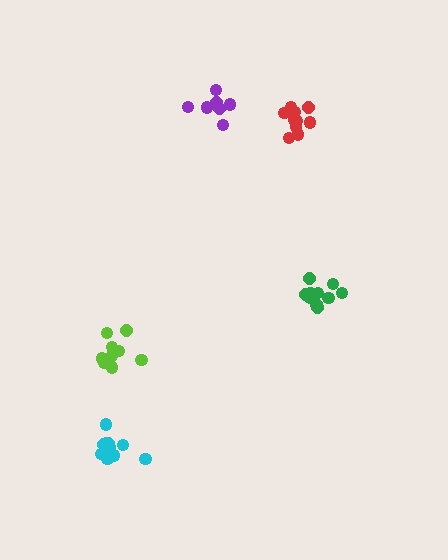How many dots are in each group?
Group 1: 10 dots, Group 2: 7 dots, Group 3: 11 dots, Group 4: 10 dots, Group 5: 10 dots (48 total).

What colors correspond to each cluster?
The clusters are colored: green, purple, lime, red, cyan.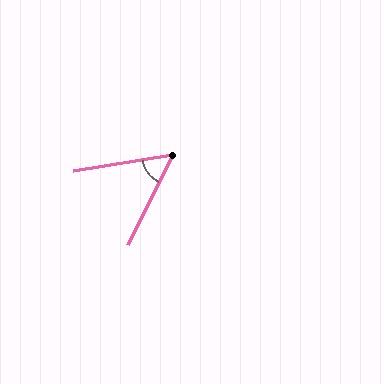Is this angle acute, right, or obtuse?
It is acute.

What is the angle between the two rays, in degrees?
Approximately 54 degrees.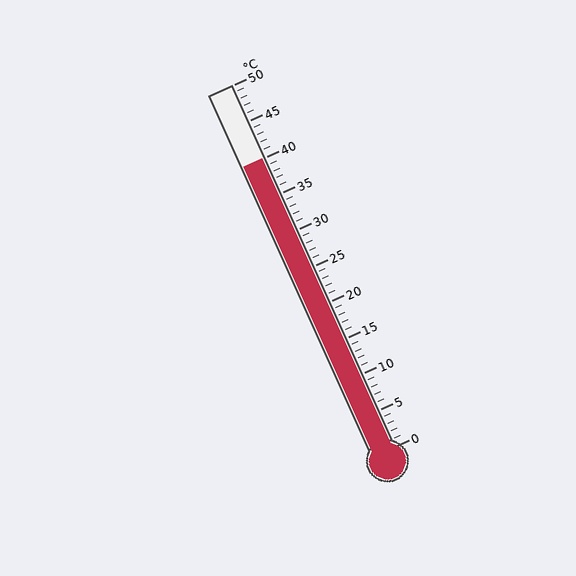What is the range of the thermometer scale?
The thermometer scale ranges from 0°C to 50°C.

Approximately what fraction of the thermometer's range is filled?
The thermometer is filled to approximately 80% of its range.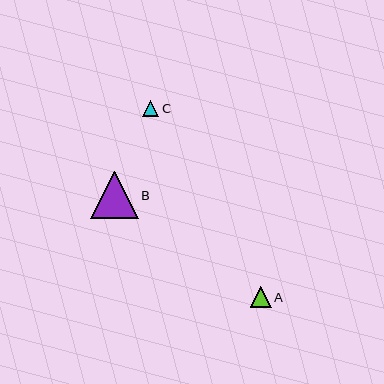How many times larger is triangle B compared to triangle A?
Triangle B is approximately 2.3 times the size of triangle A.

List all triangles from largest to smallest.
From largest to smallest: B, A, C.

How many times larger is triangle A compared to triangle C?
Triangle A is approximately 1.3 times the size of triangle C.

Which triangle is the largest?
Triangle B is the largest with a size of approximately 48 pixels.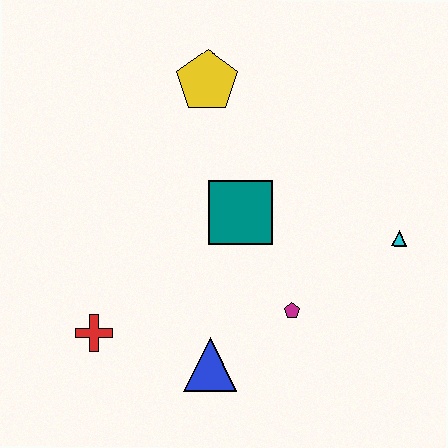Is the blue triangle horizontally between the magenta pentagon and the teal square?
No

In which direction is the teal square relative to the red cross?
The teal square is to the right of the red cross.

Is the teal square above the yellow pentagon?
No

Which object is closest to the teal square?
The magenta pentagon is closest to the teal square.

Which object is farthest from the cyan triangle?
The red cross is farthest from the cyan triangle.